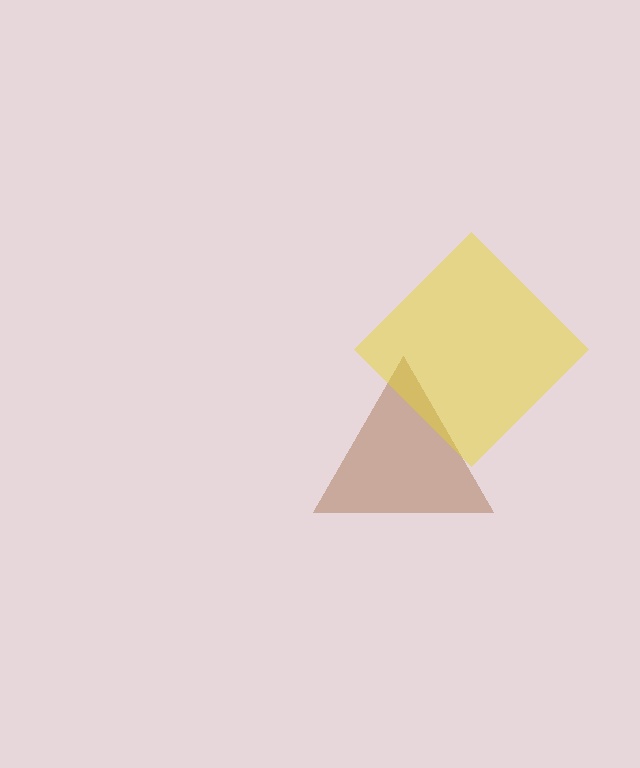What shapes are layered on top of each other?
The layered shapes are: a brown triangle, a yellow diamond.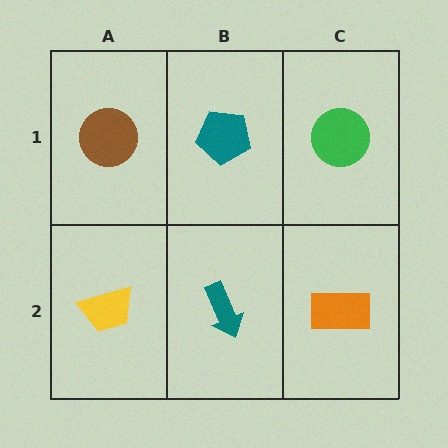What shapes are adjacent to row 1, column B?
A teal arrow (row 2, column B), a brown circle (row 1, column A), a green circle (row 1, column C).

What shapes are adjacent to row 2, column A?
A brown circle (row 1, column A), a teal arrow (row 2, column B).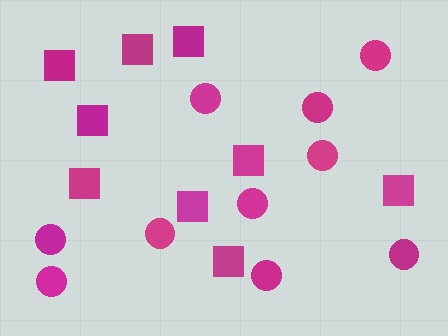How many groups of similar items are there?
There are 2 groups: one group of circles (10) and one group of squares (9).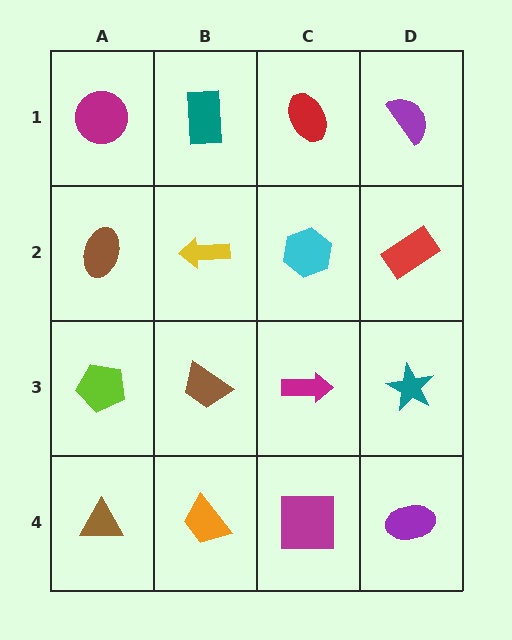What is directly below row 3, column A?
A brown triangle.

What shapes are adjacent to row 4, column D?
A teal star (row 3, column D), a magenta square (row 4, column C).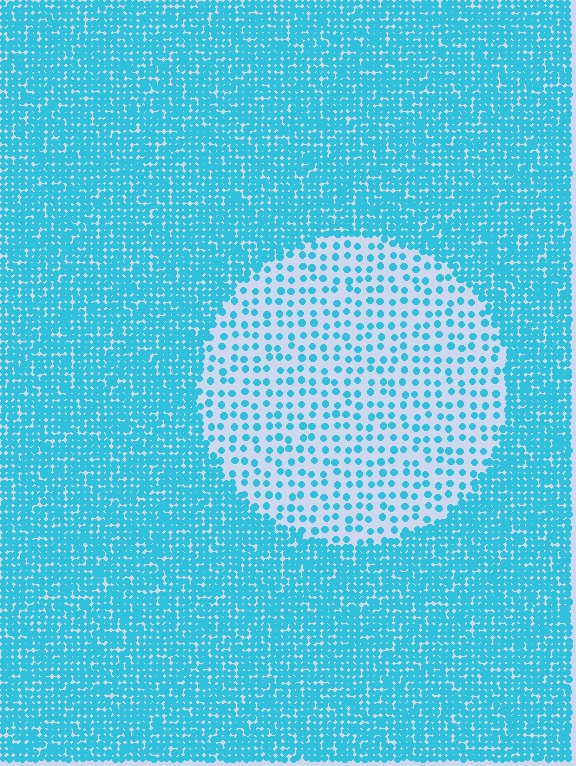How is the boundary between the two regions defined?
The boundary is defined by a change in element density (approximately 3.0x ratio). All elements are the same color, size, and shape.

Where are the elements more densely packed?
The elements are more densely packed outside the circle boundary.